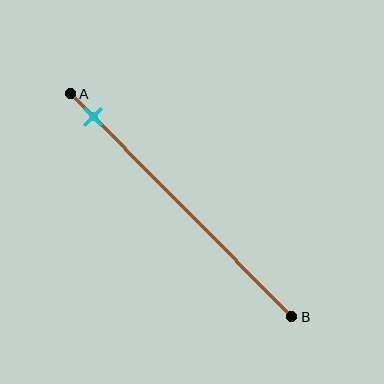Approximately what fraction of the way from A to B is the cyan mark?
The cyan mark is approximately 10% of the way from A to B.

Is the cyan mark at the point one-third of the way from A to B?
No, the mark is at about 10% from A, not at the 33% one-third point.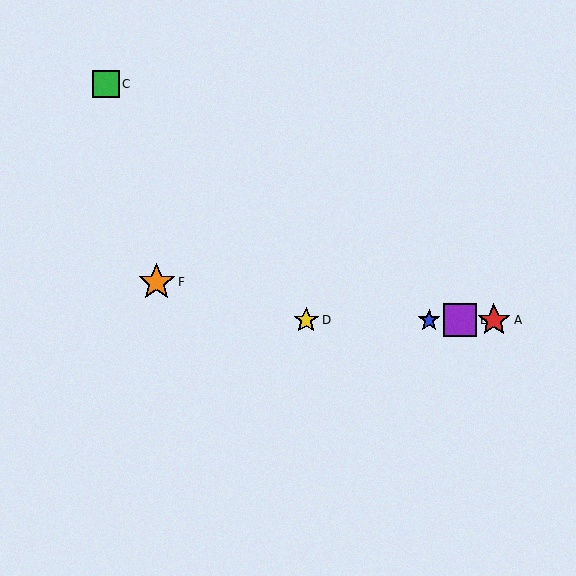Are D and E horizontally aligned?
Yes, both are at y≈320.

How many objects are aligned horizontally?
4 objects (A, B, D, E) are aligned horizontally.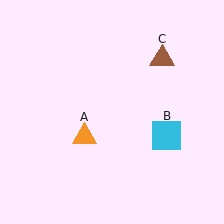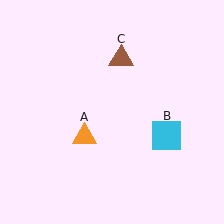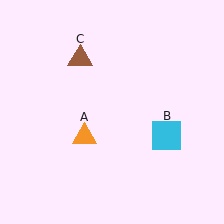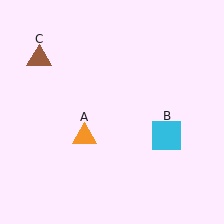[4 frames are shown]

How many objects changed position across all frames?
1 object changed position: brown triangle (object C).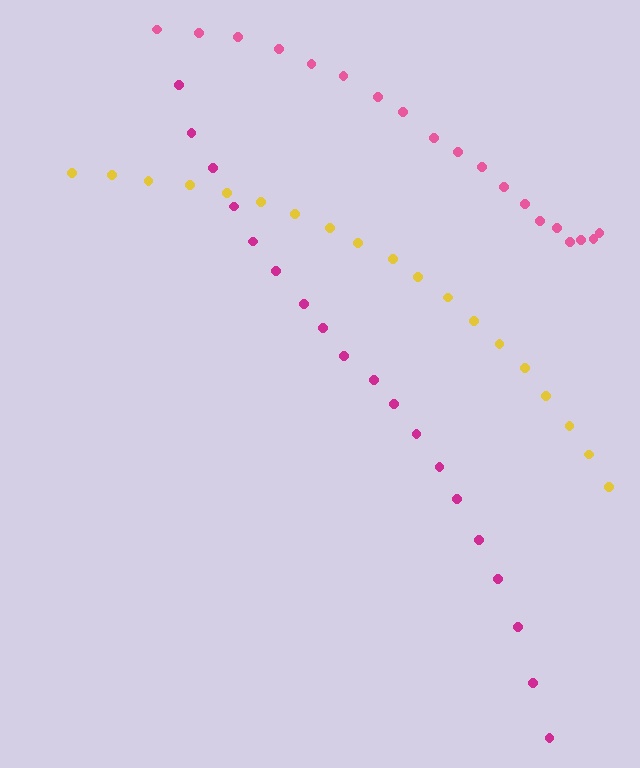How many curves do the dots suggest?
There are 3 distinct paths.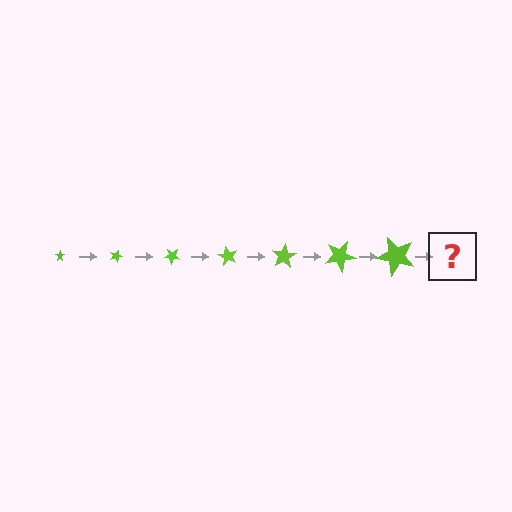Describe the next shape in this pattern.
It should be a star, larger than the previous one and rotated 140 degrees from the start.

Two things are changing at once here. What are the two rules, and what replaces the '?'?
The two rules are that the star grows larger each step and it rotates 20 degrees each step. The '?' should be a star, larger than the previous one and rotated 140 degrees from the start.